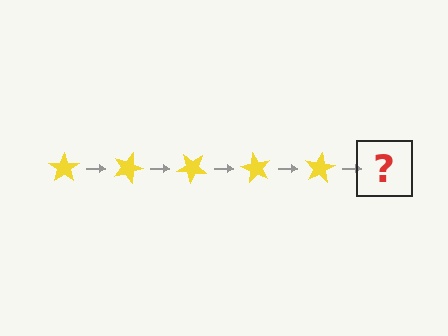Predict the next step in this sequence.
The next step is a yellow star rotated 100 degrees.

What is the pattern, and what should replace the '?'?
The pattern is that the star rotates 20 degrees each step. The '?' should be a yellow star rotated 100 degrees.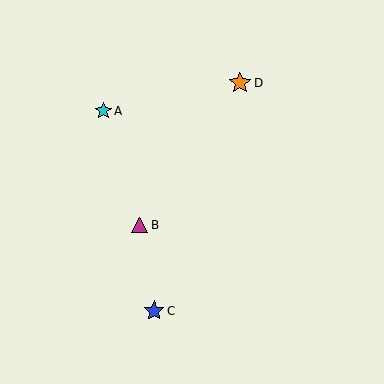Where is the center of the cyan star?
The center of the cyan star is at (103, 111).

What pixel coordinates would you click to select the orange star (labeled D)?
Click at (240, 83) to select the orange star D.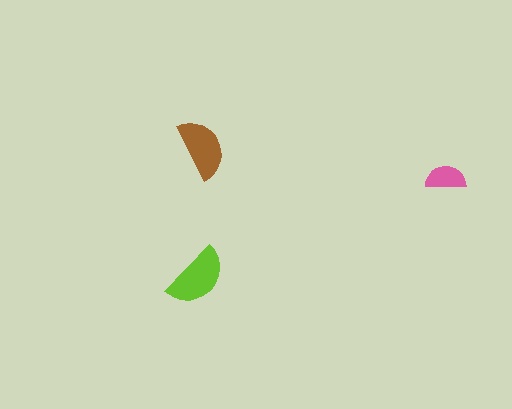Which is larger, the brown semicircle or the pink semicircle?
The brown one.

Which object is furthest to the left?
The lime semicircle is leftmost.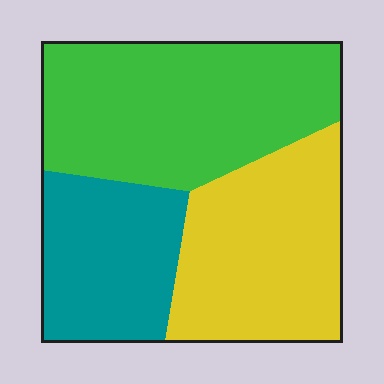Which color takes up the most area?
Green, at roughly 40%.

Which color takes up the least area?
Teal, at roughly 25%.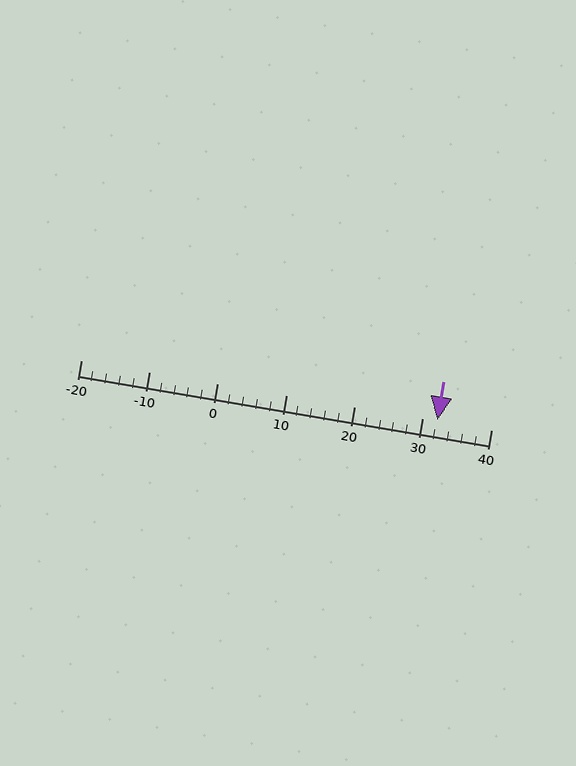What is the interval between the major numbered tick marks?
The major tick marks are spaced 10 units apart.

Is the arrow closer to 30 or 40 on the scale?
The arrow is closer to 30.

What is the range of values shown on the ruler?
The ruler shows values from -20 to 40.